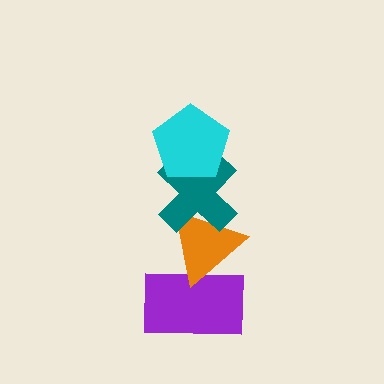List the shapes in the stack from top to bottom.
From top to bottom: the cyan pentagon, the teal cross, the orange triangle, the purple rectangle.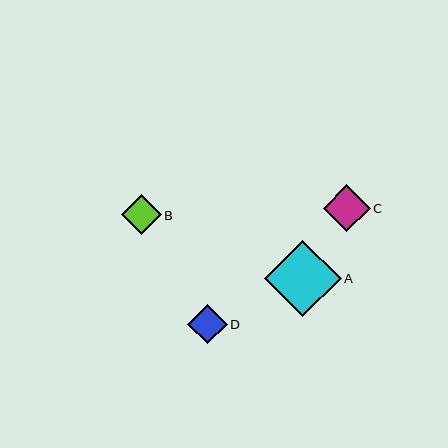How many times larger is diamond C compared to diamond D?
Diamond C is approximately 1.2 times the size of diamond D.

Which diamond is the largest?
Diamond A is the largest with a size of approximately 76 pixels.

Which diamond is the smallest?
Diamond D is the smallest with a size of approximately 39 pixels.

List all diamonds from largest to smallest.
From largest to smallest: A, C, B, D.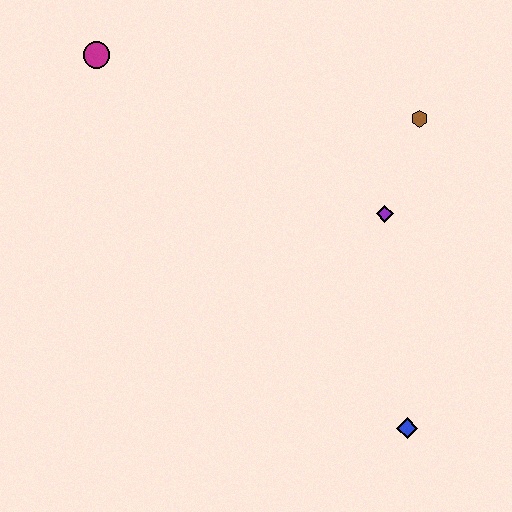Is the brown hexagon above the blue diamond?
Yes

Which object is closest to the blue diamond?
The purple diamond is closest to the blue diamond.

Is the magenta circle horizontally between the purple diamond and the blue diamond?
No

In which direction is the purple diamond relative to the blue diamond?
The purple diamond is above the blue diamond.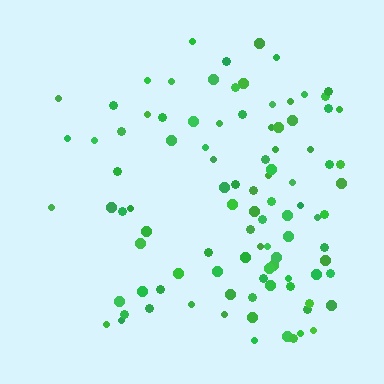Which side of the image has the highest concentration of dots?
The right.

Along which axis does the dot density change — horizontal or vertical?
Horizontal.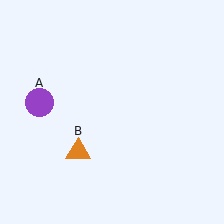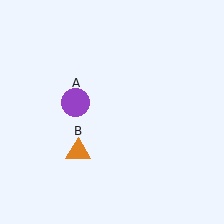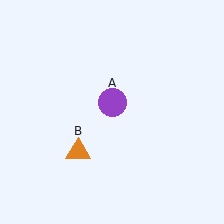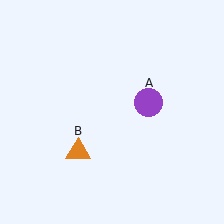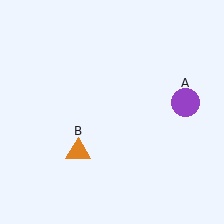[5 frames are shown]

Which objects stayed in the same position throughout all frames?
Orange triangle (object B) remained stationary.